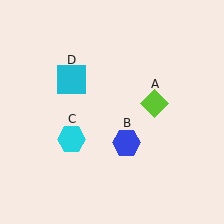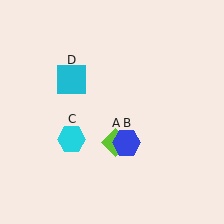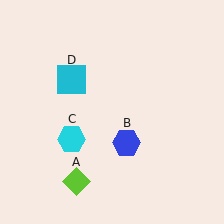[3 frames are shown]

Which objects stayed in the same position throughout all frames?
Blue hexagon (object B) and cyan hexagon (object C) and cyan square (object D) remained stationary.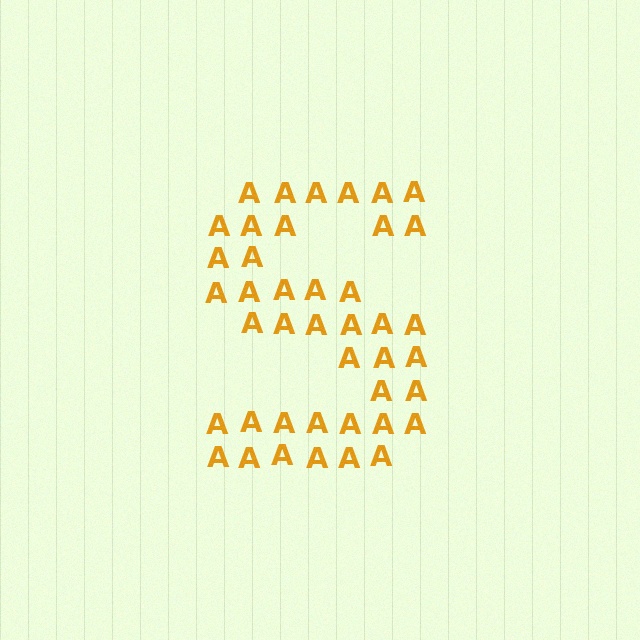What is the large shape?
The large shape is the letter S.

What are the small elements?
The small elements are letter A's.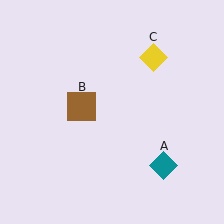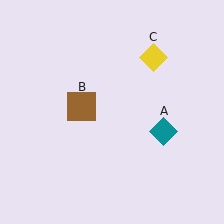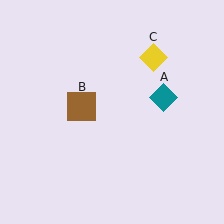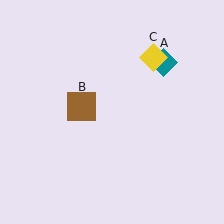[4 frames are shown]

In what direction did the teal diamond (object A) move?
The teal diamond (object A) moved up.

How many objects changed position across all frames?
1 object changed position: teal diamond (object A).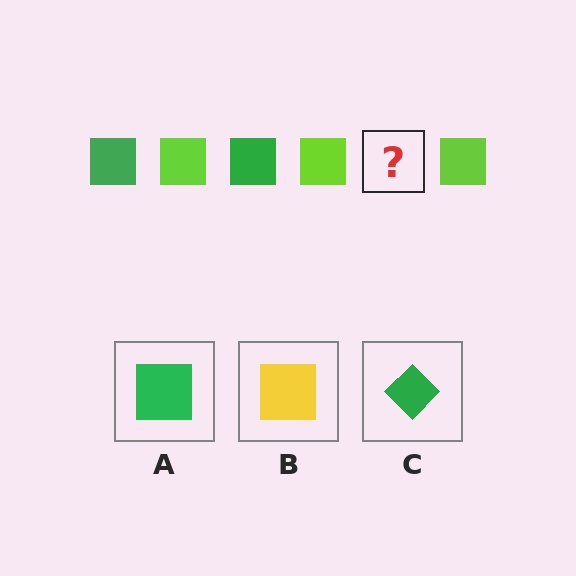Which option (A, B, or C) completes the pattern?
A.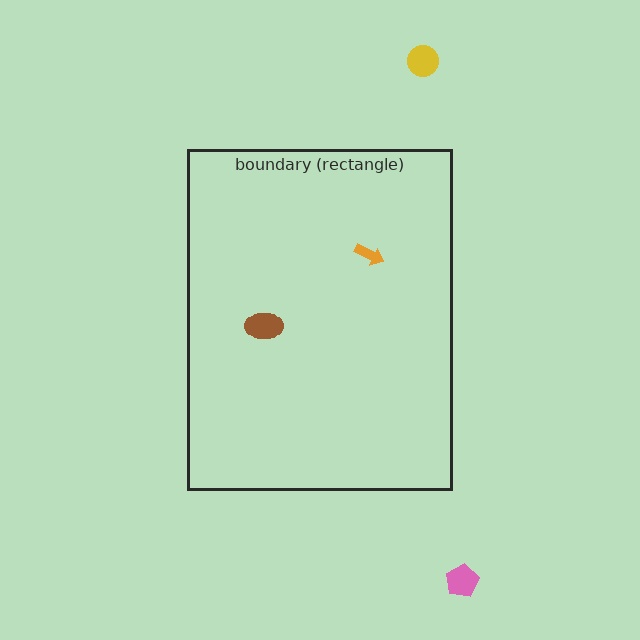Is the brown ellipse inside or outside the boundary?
Inside.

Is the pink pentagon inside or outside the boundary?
Outside.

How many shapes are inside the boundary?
2 inside, 2 outside.